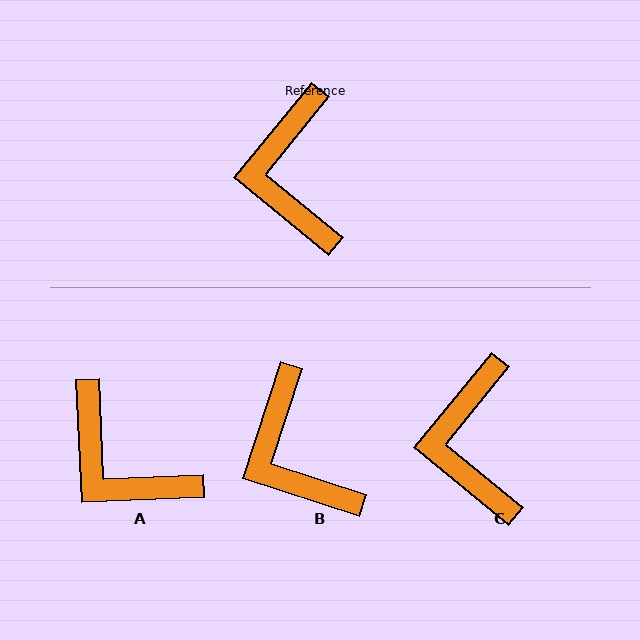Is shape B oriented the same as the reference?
No, it is off by about 21 degrees.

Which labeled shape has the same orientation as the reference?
C.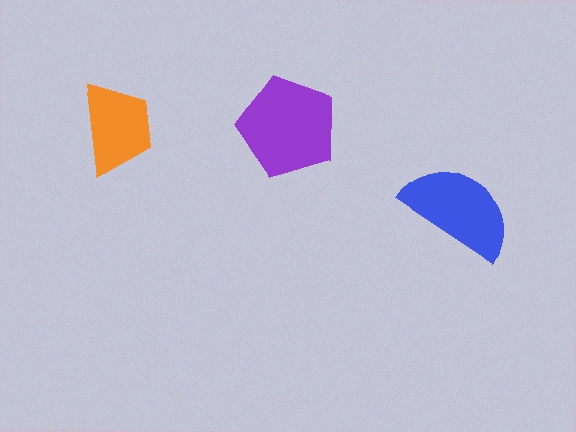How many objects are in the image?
There are 3 objects in the image.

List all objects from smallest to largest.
The orange trapezoid, the blue semicircle, the purple pentagon.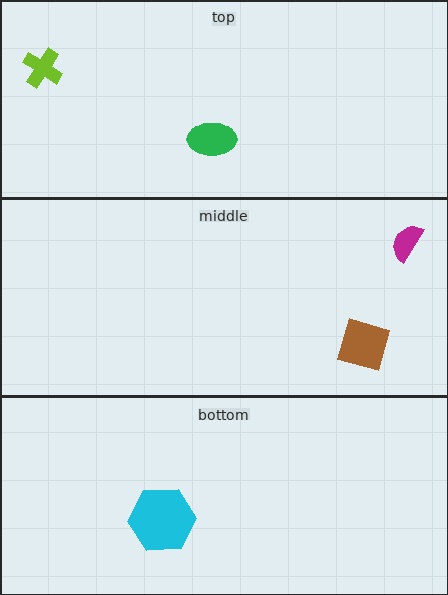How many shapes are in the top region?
2.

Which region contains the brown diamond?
The middle region.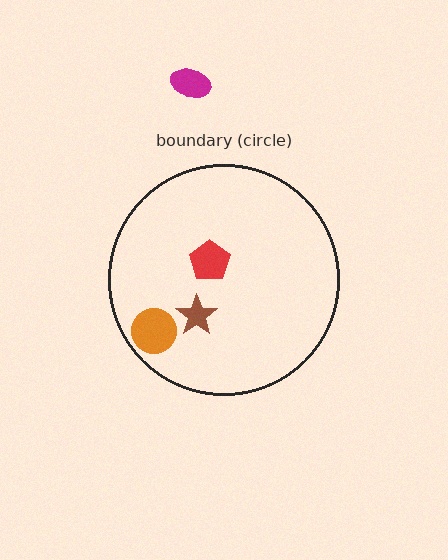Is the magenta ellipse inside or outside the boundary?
Outside.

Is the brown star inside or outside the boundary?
Inside.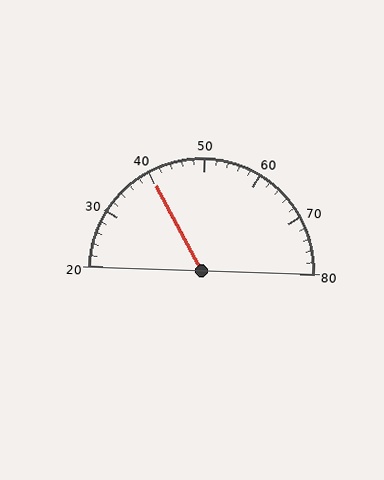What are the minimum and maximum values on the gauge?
The gauge ranges from 20 to 80.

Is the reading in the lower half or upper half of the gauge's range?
The reading is in the lower half of the range (20 to 80).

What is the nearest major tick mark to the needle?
The nearest major tick mark is 40.